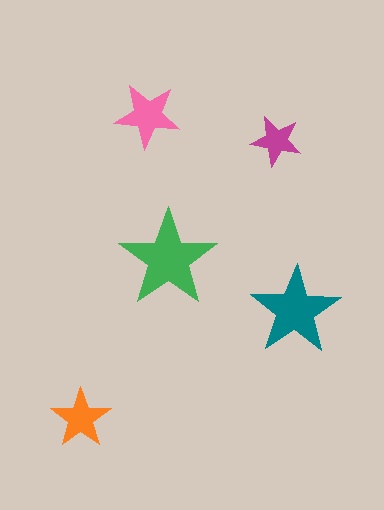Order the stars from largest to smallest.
the green one, the teal one, the pink one, the orange one, the magenta one.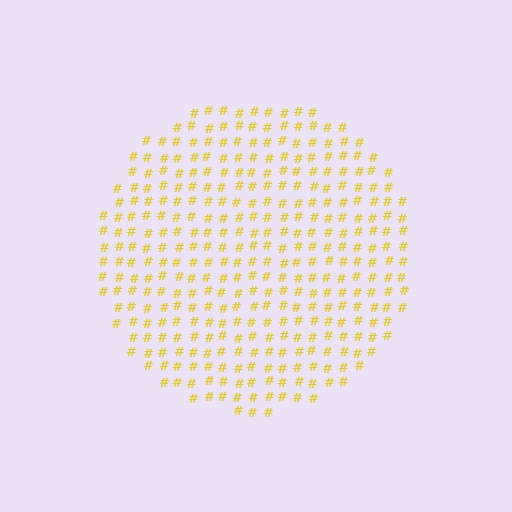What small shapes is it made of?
It is made of small hash symbols.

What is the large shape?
The large shape is a circle.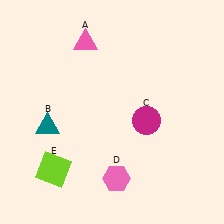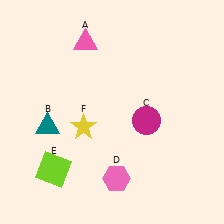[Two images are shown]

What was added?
A yellow star (F) was added in Image 2.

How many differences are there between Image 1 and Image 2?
There is 1 difference between the two images.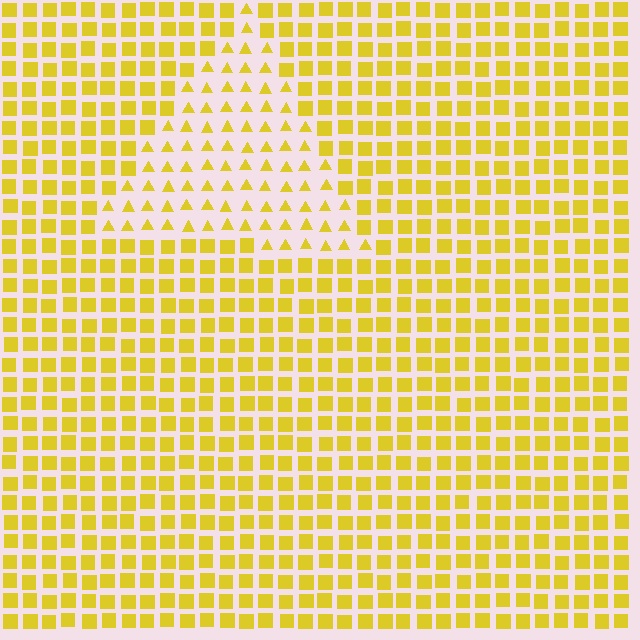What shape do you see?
I see a triangle.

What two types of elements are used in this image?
The image uses triangles inside the triangle region and squares outside it.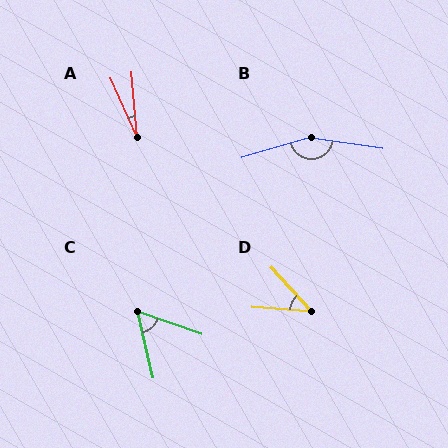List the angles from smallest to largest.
A (19°), D (44°), C (58°), B (155°).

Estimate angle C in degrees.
Approximately 58 degrees.